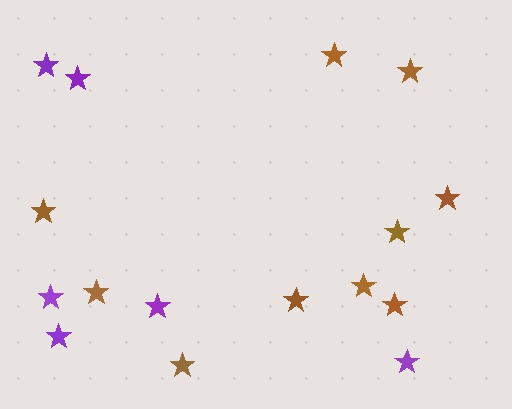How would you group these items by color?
There are 2 groups: one group of purple stars (6) and one group of brown stars (10).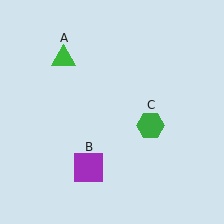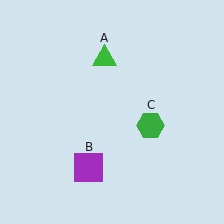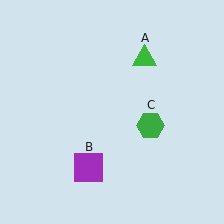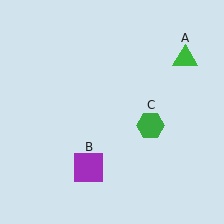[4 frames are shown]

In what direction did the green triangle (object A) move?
The green triangle (object A) moved right.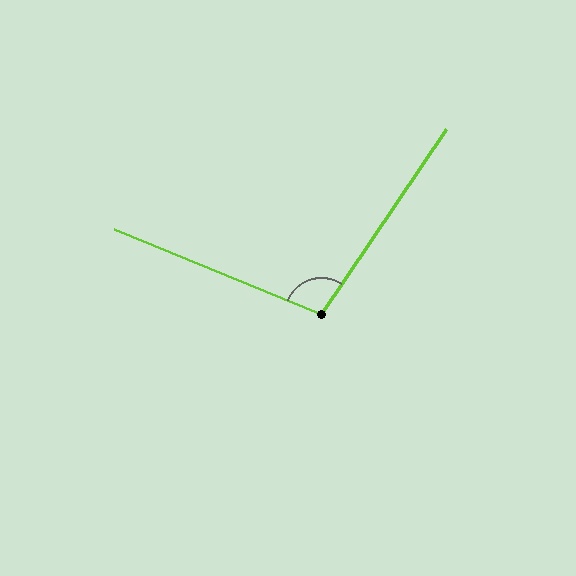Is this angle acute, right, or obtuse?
It is obtuse.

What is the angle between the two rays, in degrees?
Approximately 102 degrees.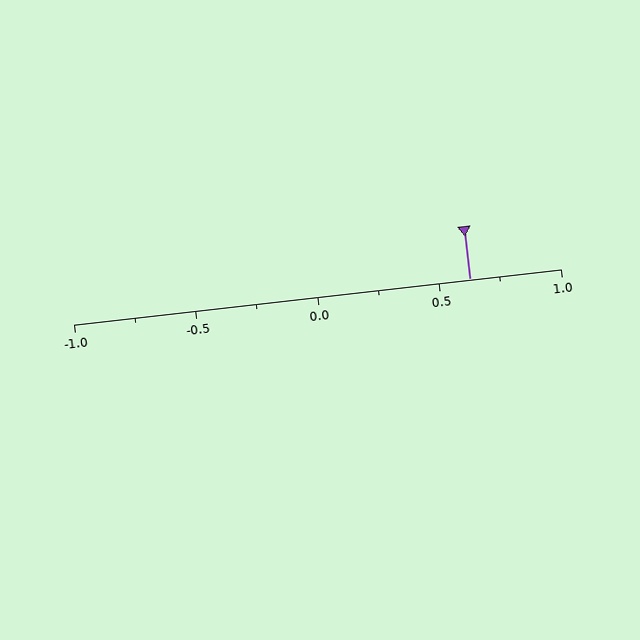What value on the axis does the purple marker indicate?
The marker indicates approximately 0.62.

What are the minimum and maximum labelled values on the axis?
The axis runs from -1.0 to 1.0.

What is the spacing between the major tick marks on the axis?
The major ticks are spaced 0.5 apart.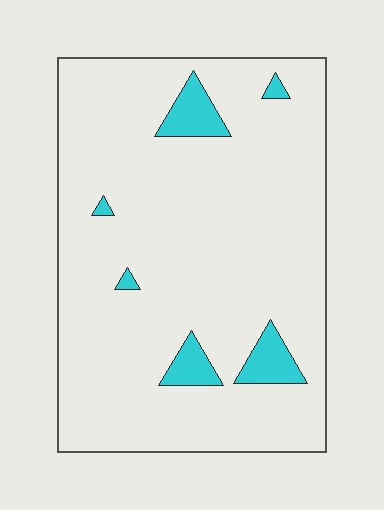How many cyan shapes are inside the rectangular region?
6.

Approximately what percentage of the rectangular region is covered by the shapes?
Approximately 5%.